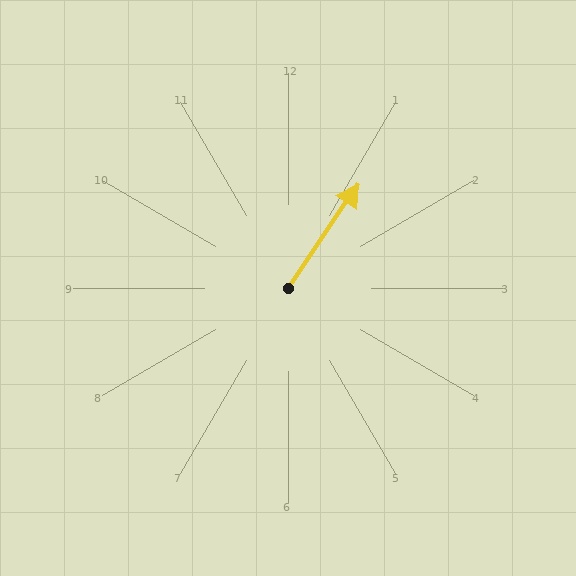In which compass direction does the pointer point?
Northeast.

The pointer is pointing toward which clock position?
Roughly 1 o'clock.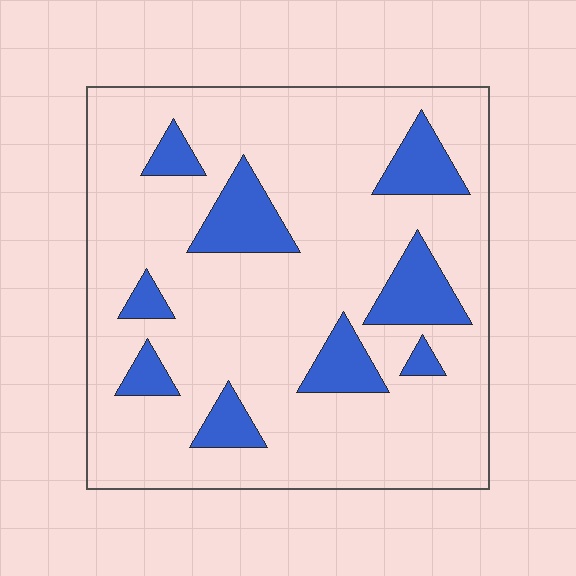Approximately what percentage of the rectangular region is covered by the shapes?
Approximately 20%.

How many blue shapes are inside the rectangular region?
9.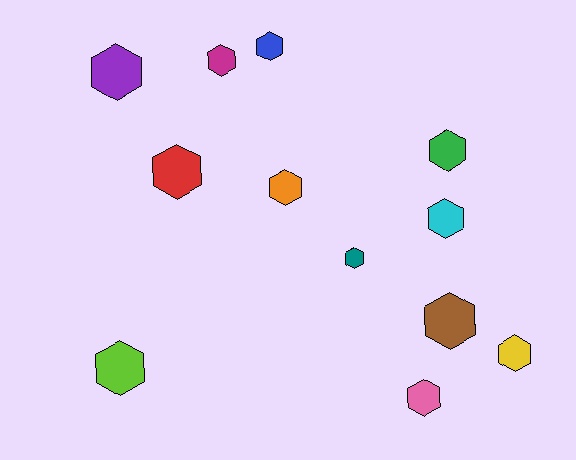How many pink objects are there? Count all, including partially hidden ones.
There is 1 pink object.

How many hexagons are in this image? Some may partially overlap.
There are 12 hexagons.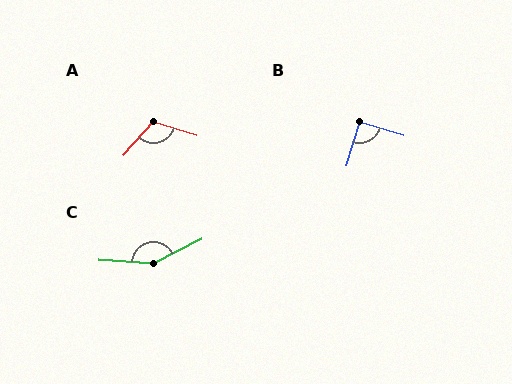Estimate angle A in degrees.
Approximately 114 degrees.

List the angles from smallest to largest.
B (91°), A (114°), C (150°).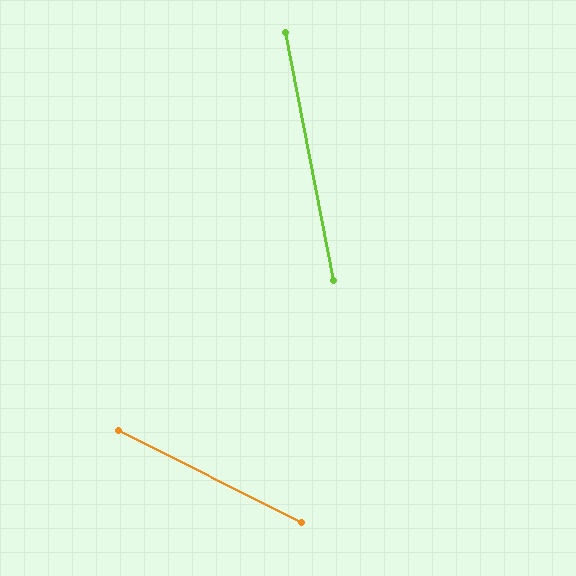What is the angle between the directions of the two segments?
Approximately 53 degrees.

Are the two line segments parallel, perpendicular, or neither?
Neither parallel nor perpendicular — they differ by about 53°.